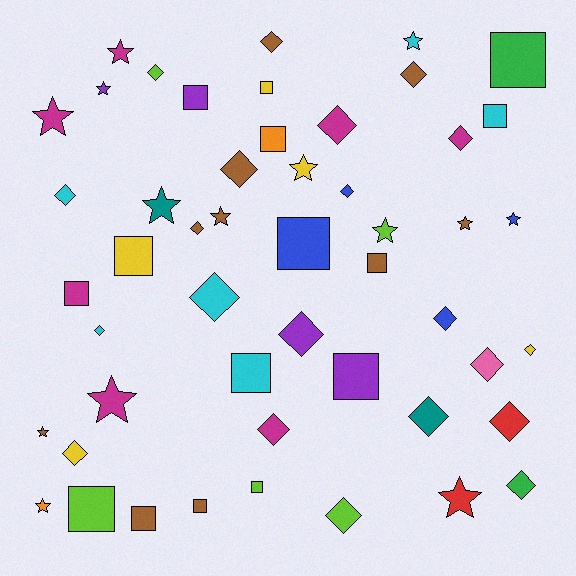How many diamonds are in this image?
There are 21 diamonds.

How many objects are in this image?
There are 50 objects.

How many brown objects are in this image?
There are 10 brown objects.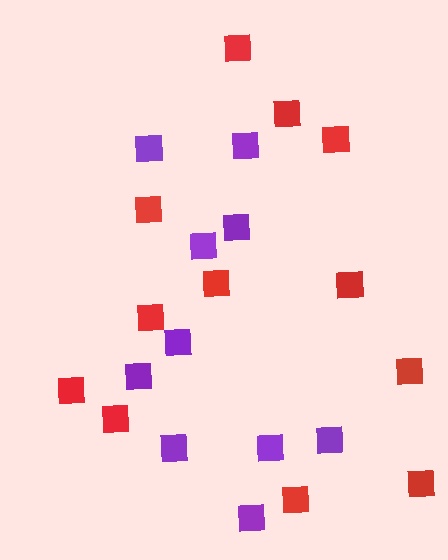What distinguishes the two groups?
There are 2 groups: one group of red squares (12) and one group of purple squares (10).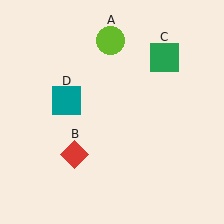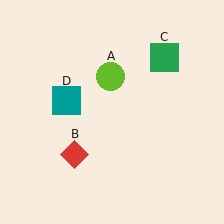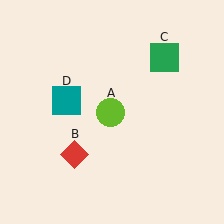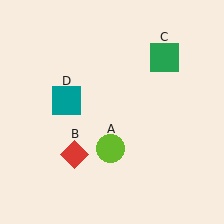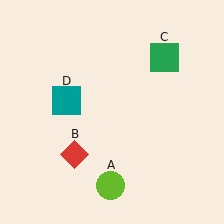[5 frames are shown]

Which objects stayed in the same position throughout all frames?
Red diamond (object B) and green square (object C) and teal square (object D) remained stationary.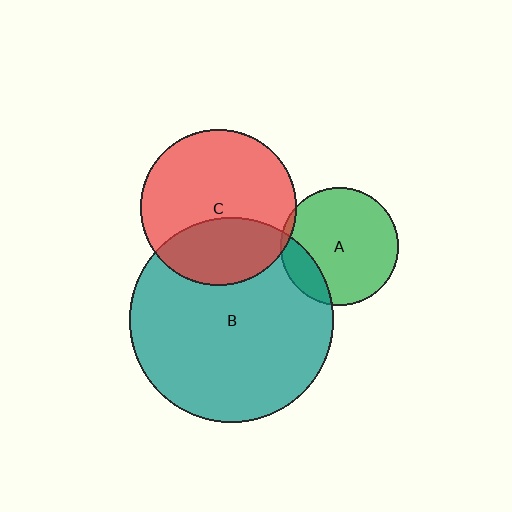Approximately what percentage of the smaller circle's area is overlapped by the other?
Approximately 5%.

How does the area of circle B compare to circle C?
Approximately 1.7 times.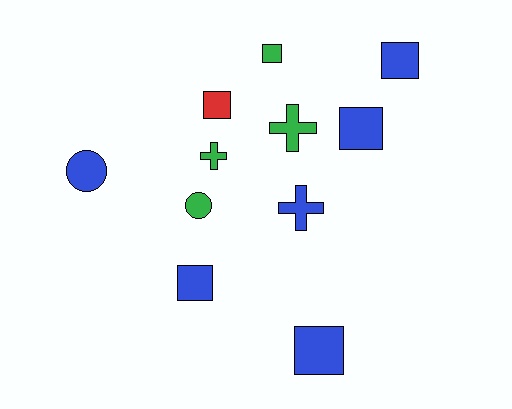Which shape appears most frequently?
Square, with 6 objects.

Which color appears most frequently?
Blue, with 6 objects.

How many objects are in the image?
There are 11 objects.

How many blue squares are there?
There are 4 blue squares.